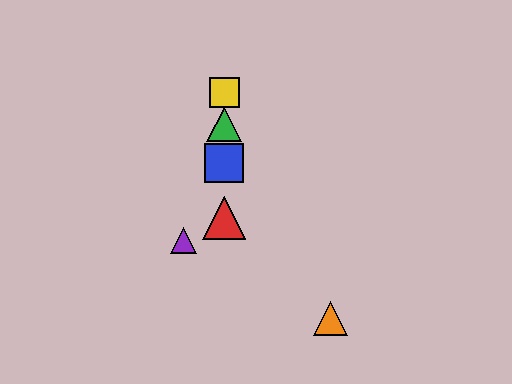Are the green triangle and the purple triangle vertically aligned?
No, the green triangle is at x≈224 and the purple triangle is at x≈184.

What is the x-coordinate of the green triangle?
The green triangle is at x≈224.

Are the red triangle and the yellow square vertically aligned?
Yes, both are at x≈224.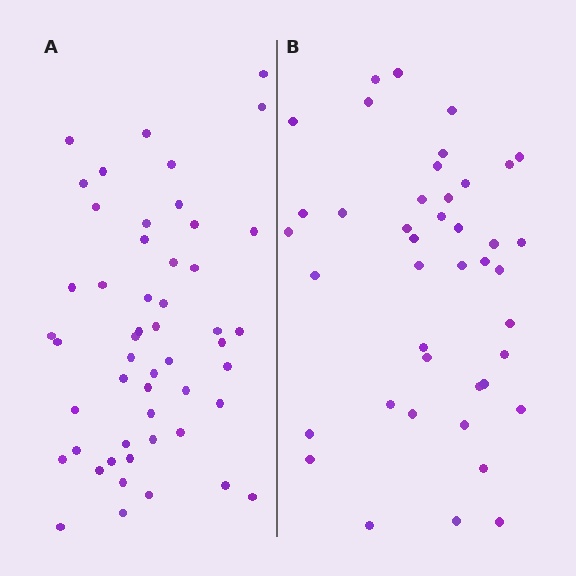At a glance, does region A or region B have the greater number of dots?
Region A (the left region) has more dots.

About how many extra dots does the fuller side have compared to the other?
Region A has roughly 8 or so more dots than region B.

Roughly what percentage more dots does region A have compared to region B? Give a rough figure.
About 20% more.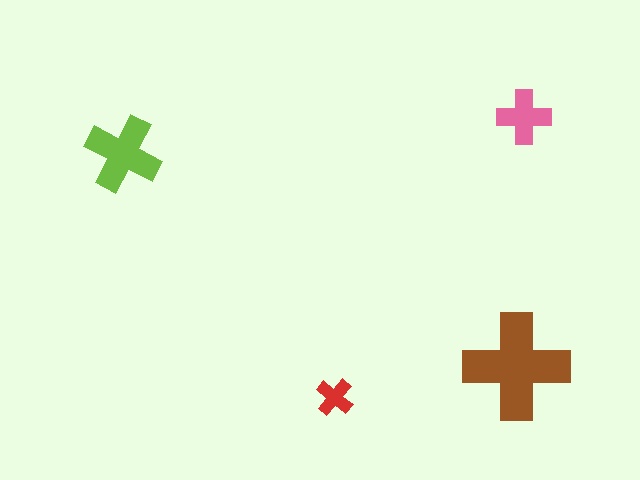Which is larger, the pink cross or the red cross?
The pink one.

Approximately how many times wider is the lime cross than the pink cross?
About 1.5 times wider.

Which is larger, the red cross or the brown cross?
The brown one.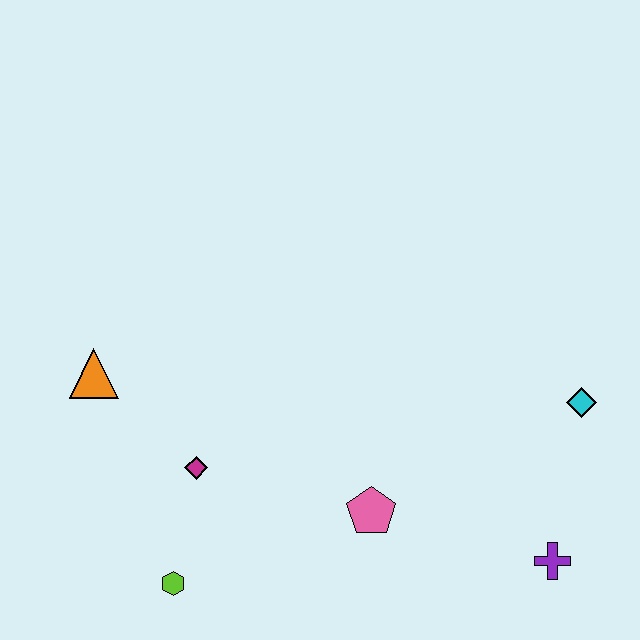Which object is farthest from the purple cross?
The orange triangle is farthest from the purple cross.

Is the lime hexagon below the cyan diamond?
Yes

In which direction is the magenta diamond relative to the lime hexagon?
The magenta diamond is above the lime hexagon.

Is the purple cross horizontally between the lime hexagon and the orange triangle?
No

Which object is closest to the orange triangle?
The magenta diamond is closest to the orange triangle.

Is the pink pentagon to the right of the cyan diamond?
No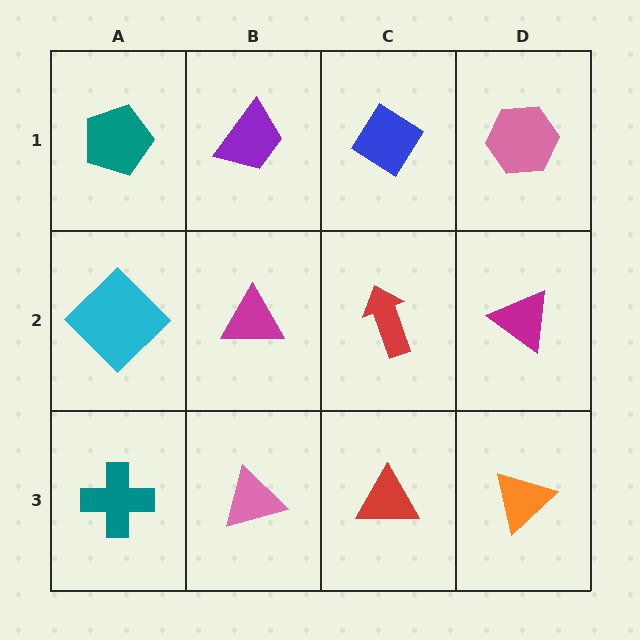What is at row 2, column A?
A cyan diamond.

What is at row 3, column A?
A teal cross.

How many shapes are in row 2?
4 shapes.